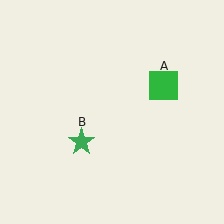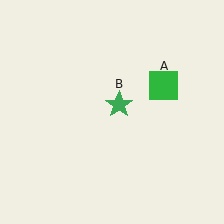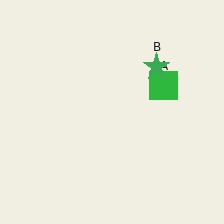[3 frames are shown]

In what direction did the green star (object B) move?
The green star (object B) moved up and to the right.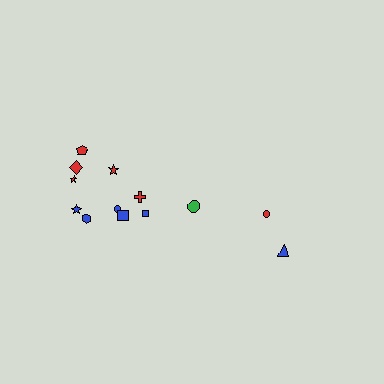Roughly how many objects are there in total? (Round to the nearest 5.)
Roughly 15 objects in total.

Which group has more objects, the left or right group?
The left group.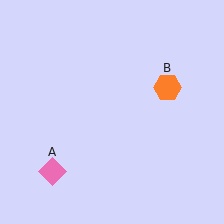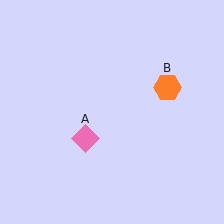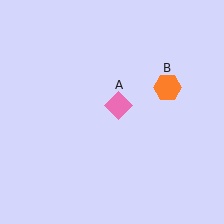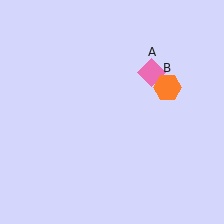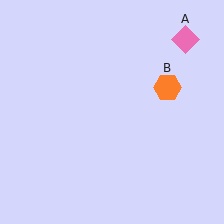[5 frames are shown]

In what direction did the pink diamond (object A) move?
The pink diamond (object A) moved up and to the right.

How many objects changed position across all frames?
1 object changed position: pink diamond (object A).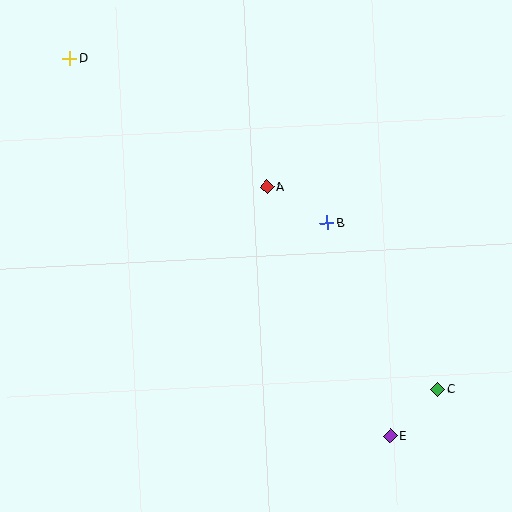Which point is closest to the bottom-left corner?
Point E is closest to the bottom-left corner.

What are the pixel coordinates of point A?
Point A is at (267, 187).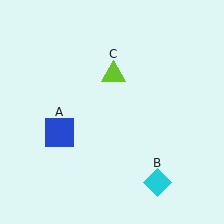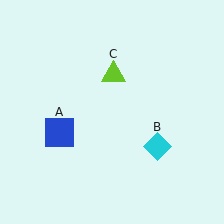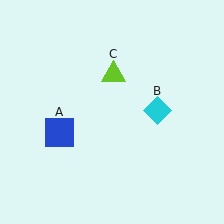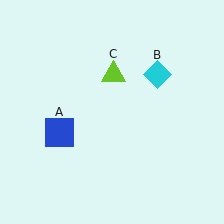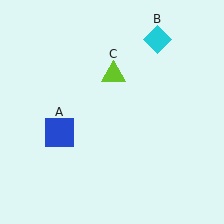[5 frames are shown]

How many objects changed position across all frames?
1 object changed position: cyan diamond (object B).